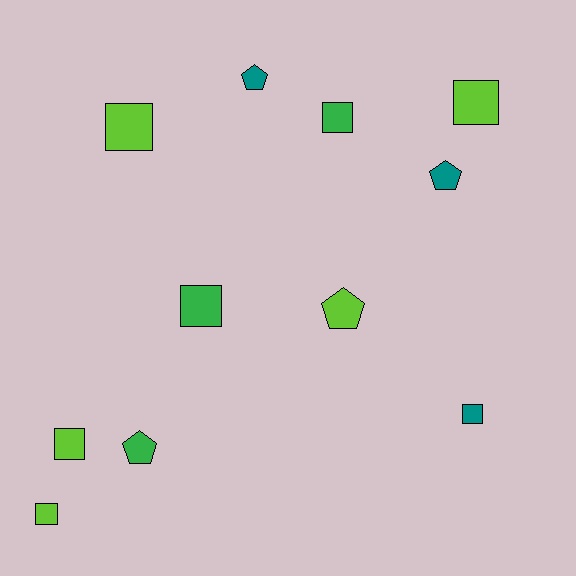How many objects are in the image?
There are 11 objects.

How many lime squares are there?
There are 4 lime squares.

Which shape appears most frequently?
Square, with 7 objects.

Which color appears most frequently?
Lime, with 5 objects.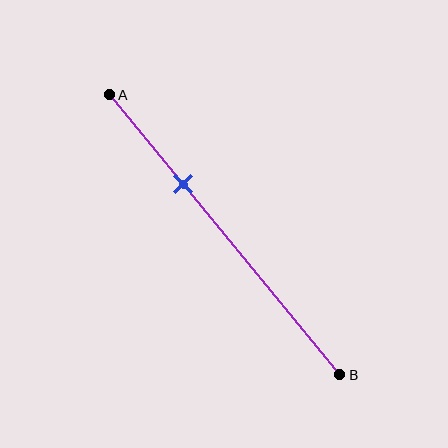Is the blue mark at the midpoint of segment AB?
No, the mark is at about 30% from A, not at the 50% midpoint.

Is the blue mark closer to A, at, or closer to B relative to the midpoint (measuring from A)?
The blue mark is closer to point A than the midpoint of segment AB.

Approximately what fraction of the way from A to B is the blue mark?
The blue mark is approximately 30% of the way from A to B.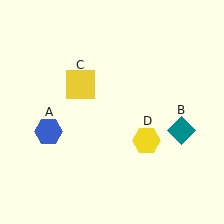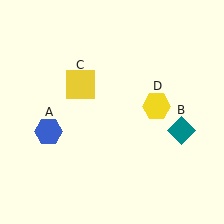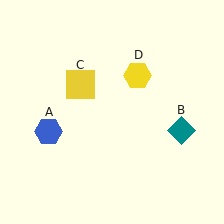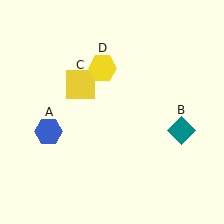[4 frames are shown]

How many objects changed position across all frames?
1 object changed position: yellow hexagon (object D).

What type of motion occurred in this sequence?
The yellow hexagon (object D) rotated counterclockwise around the center of the scene.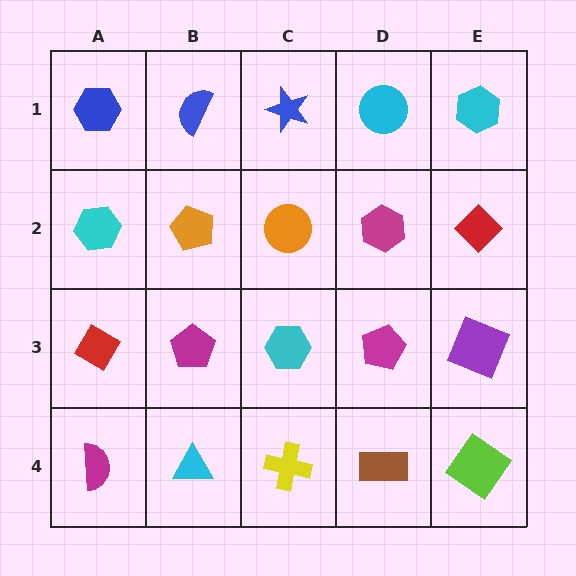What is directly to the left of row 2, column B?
A cyan hexagon.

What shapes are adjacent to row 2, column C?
A blue star (row 1, column C), a cyan hexagon (row 3, column C), an orange pentagon (row 2, column B), a magenta hexagon (row 2, column D).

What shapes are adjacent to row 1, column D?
A magenta hexagon (row 2, column D), a blue star (row 1, column C), a cyan hexagon (row 1, column E).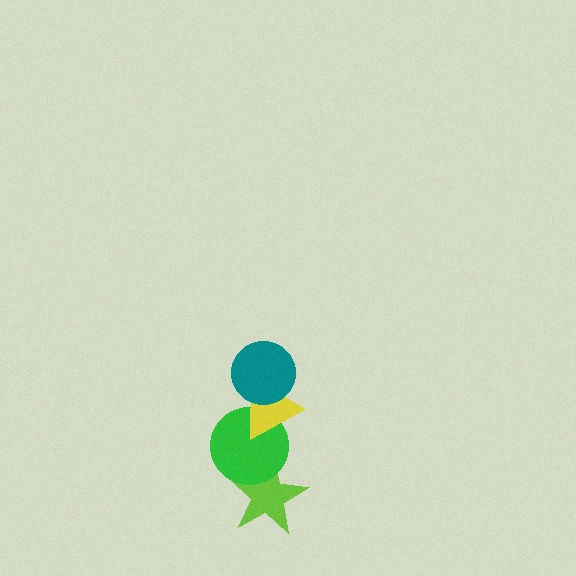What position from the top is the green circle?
The green circle is 3rd from the top.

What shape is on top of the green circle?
The yellow triangle is on top of the green circle.